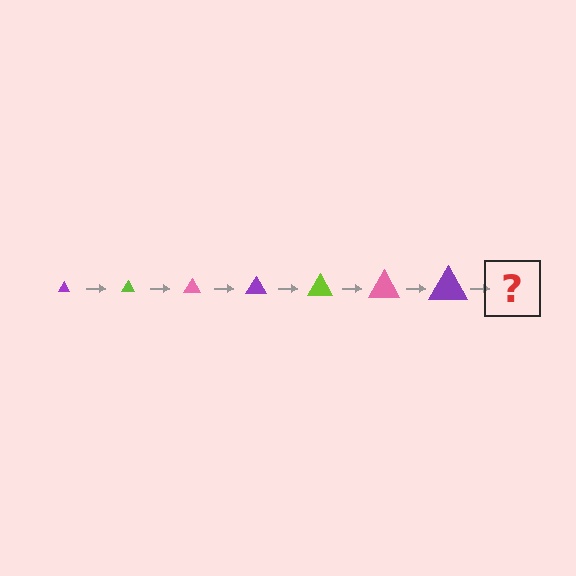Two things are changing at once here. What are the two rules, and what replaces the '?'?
The two rules are that the triangle grows larger each step and the color cycles through purple, lime, and pink. The '?' should be a lime triangle, larger than the previous one.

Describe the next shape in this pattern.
It should be a lime triangle, larger than the previous one.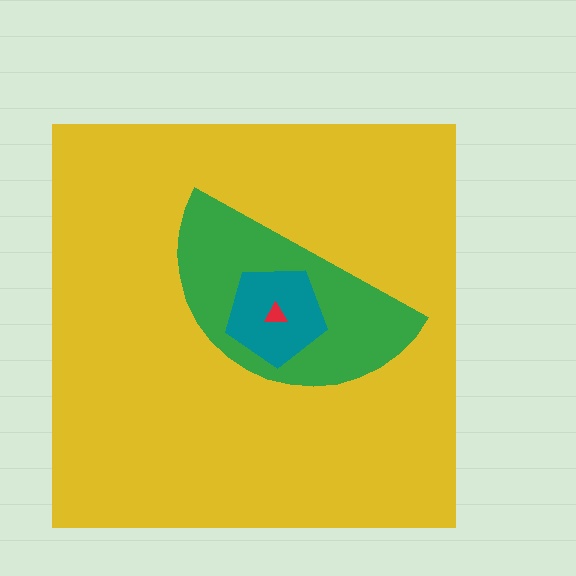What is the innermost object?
The red triangle.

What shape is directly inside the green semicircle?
The teal pentagon.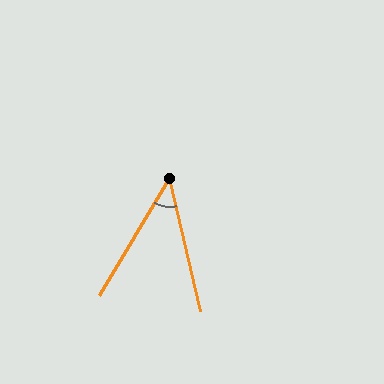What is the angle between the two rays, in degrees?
Approximately 44 degrees.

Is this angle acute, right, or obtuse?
It is acute.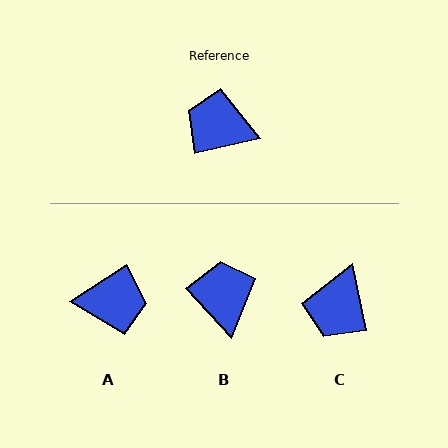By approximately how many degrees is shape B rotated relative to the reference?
Approximately 61 degrees clockwise.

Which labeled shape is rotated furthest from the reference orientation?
A, about 160 degrees away.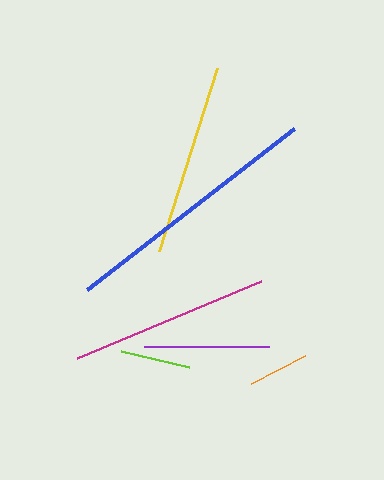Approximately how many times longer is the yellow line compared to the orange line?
The yellow line is approximately 3.2 times the length of the orange line.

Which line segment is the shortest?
The orange line is the shortest at approximately 61 pixels.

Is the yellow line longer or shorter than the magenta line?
The magenta line is longer than the yellow line.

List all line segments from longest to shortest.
From longest to shortest: blue, magenta, yellow, purple, lime, orange.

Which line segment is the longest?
The blue line is the longest at approximately 262 pixels.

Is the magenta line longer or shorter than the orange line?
The magenta line is longer than the orange line.